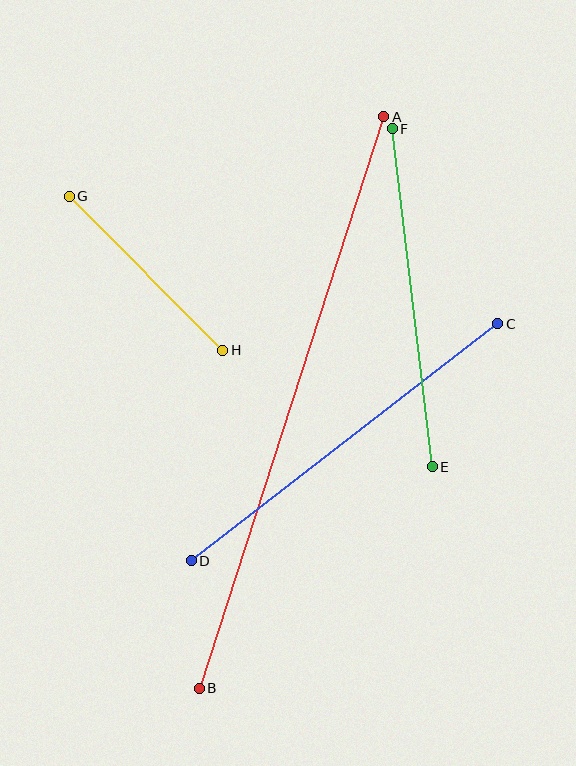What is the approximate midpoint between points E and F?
The midpoint is at approximately (412, 298) pixels.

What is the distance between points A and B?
The distance is approximately 601 pixels.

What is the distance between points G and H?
The distance is approximately 217 pixels.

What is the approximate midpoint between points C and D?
The midpoint is at approximately (344, 442) pixels.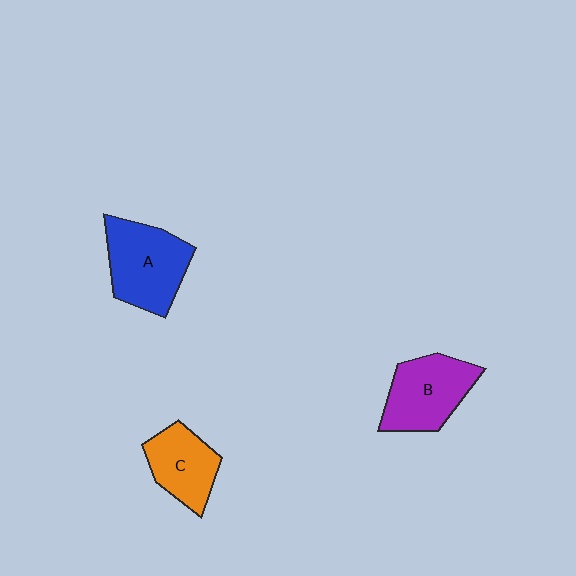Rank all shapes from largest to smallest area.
From largest to smallest: A (blue), B (purple), C (orange).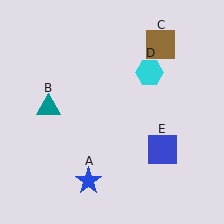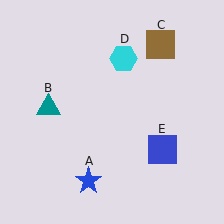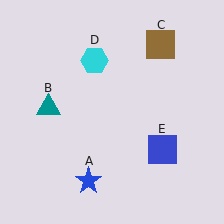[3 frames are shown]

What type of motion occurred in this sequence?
The cyan hexagon (object D) rotated counterclockwise around the center of the scene.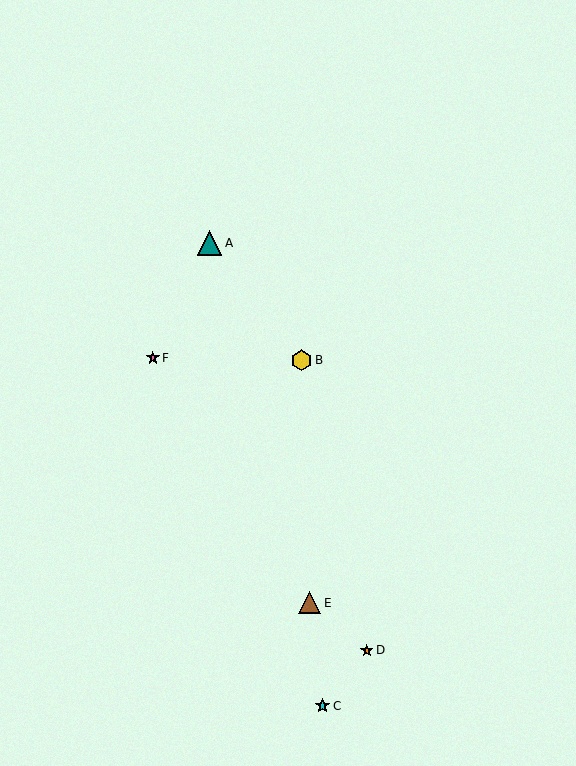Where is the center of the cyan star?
The center of the cyan star is at (322, 706).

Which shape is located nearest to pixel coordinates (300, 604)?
The brown triangle (labeled E) at (310, 603) is nearest to that location.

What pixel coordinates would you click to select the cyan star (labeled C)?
Click at (322, 706) to select the cyan star C.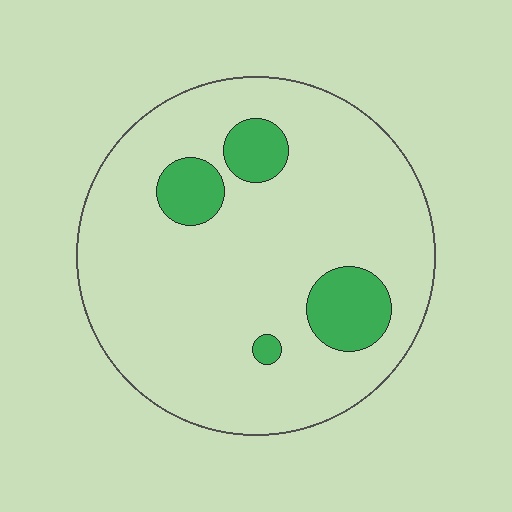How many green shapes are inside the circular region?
4.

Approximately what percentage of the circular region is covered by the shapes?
Approximately 15%.